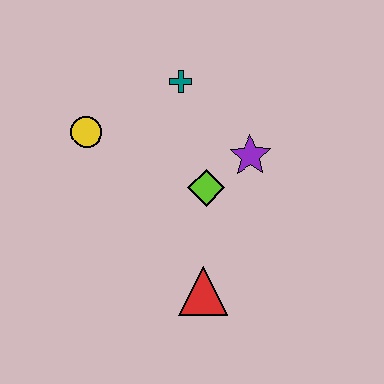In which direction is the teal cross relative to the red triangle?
The teal cross is above the red triangle.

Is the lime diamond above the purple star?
No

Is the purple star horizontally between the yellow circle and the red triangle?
No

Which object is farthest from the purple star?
The yellow circle is farthest from the purple star.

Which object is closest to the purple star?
The lime diamond is closest to the purple star.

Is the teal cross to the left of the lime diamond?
Yes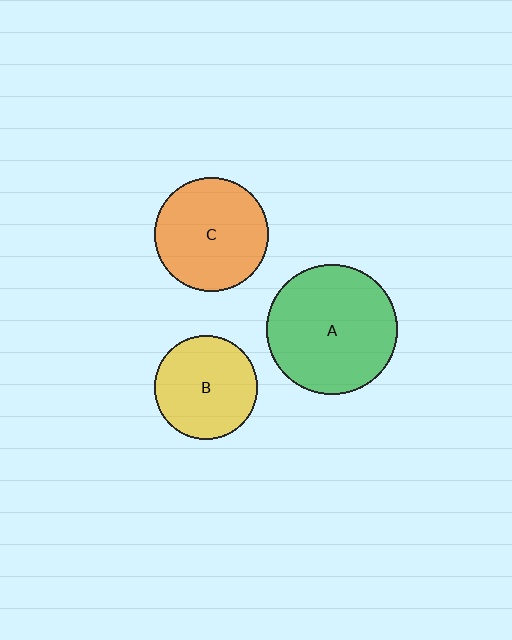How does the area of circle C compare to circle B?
Approximately 1.2 times.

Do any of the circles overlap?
No, none of the circles overlap.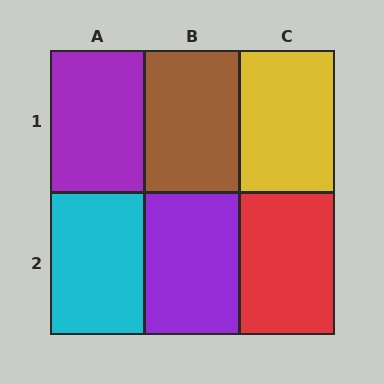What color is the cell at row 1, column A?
Purple.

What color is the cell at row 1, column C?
Yellow.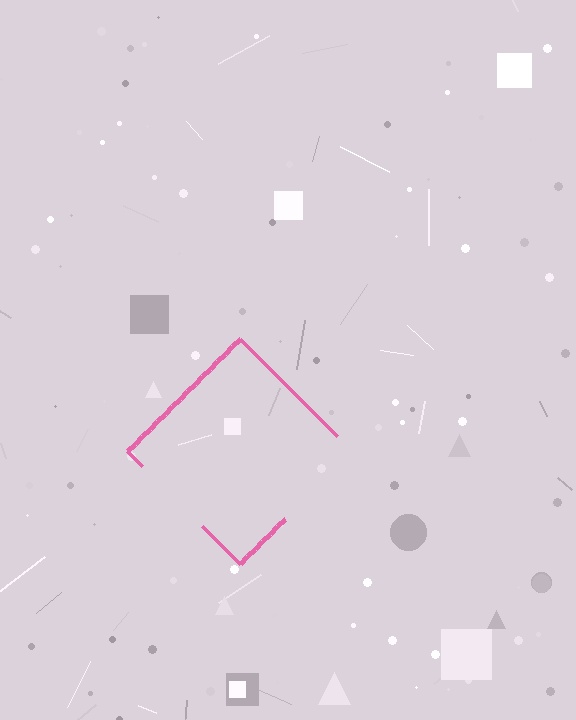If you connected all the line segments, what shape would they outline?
They would outline a diamond.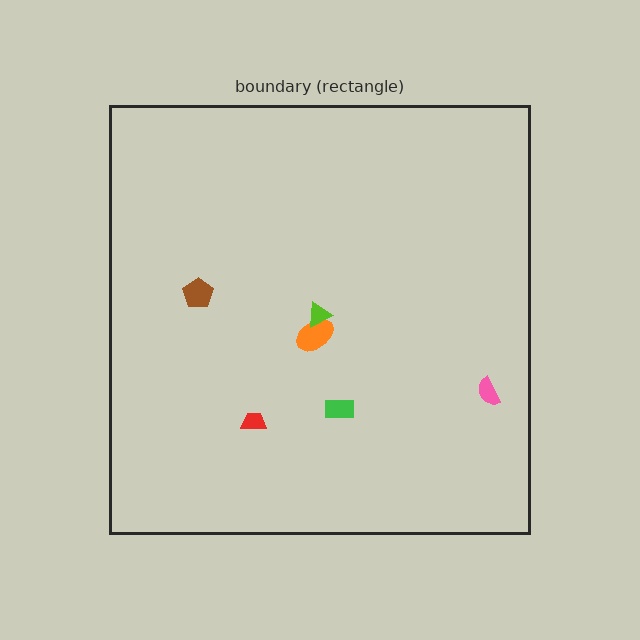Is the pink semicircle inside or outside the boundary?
Inside.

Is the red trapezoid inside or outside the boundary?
Inside.